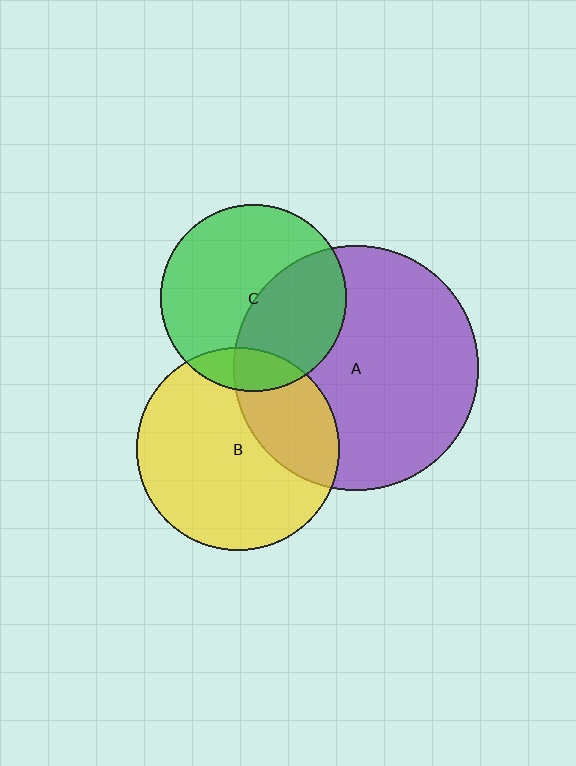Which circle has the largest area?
Circle A (purple).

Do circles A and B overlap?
Yes.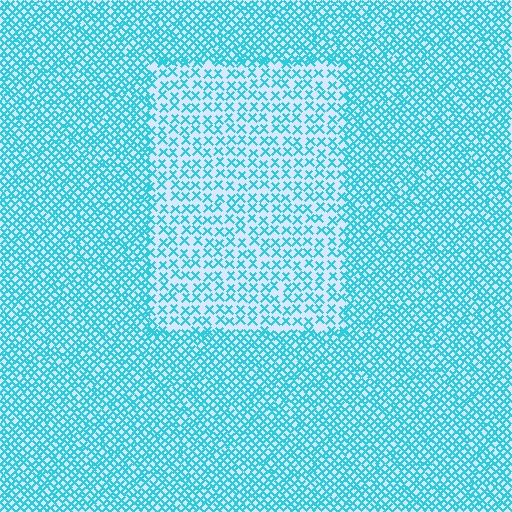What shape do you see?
I see a rectangle.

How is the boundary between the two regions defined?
The boundary is defined by a change in element density (approximately 2.0x ratio). All elements are the same color, size, and shape.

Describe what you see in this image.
The image contains small cyan elements arranged at two different densities. A rectangle-shaped region is visible where the elements are less densely packed than the surrounding area.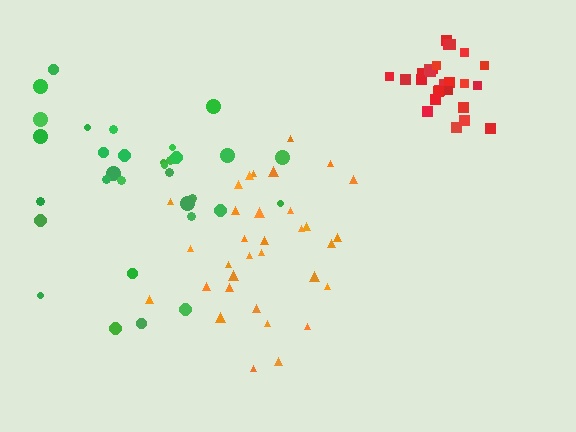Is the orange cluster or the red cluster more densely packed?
Red.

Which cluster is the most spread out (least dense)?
Green.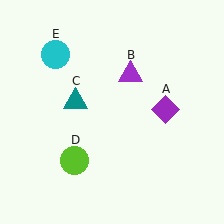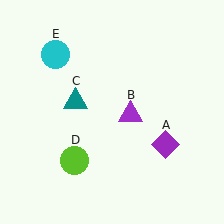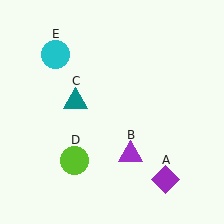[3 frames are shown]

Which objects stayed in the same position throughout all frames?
Teal triangle (object C) and lime circle (object D) and cyan circle (object E) remained stationary.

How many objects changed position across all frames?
2 objects changed position: purple diamond (object A), purple triangle (object B).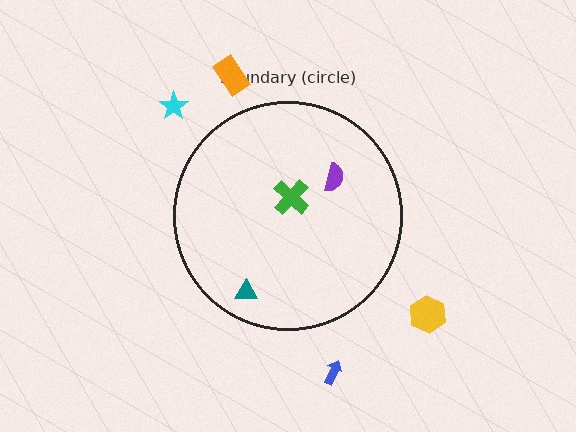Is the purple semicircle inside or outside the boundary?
Inside.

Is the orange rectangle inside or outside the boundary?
Outside.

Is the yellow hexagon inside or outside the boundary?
Outside.